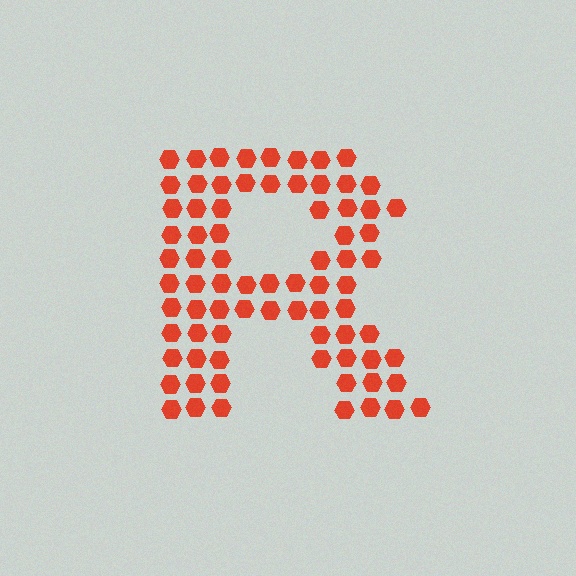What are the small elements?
The small elements are hexagons.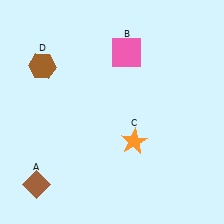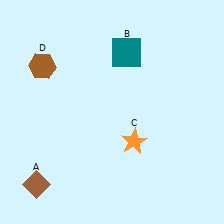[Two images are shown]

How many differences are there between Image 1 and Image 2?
There is 1 difference between the two images.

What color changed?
The square (B) changed from pink in Image 1 to teal in Image 2.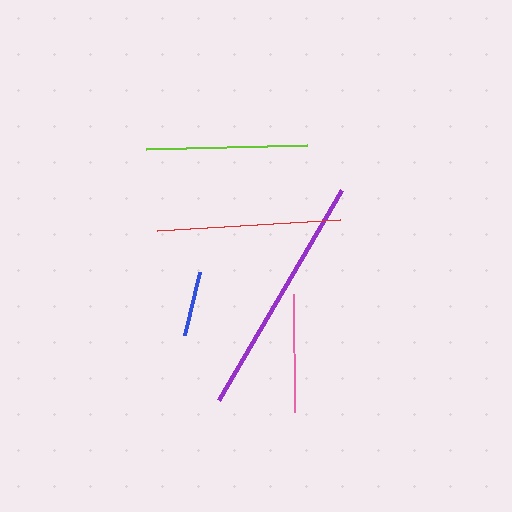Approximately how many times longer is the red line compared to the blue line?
The red line is approximately 2.8 times the length of the blue line.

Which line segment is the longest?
The purple line is the longest at approximately 243 pixels.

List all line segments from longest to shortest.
From longest to shortest: purple, red, lime, pink, blue.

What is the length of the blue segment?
The blue segment is approximately 65 pixels long.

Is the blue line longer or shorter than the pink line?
The pink line is longer than the blue line.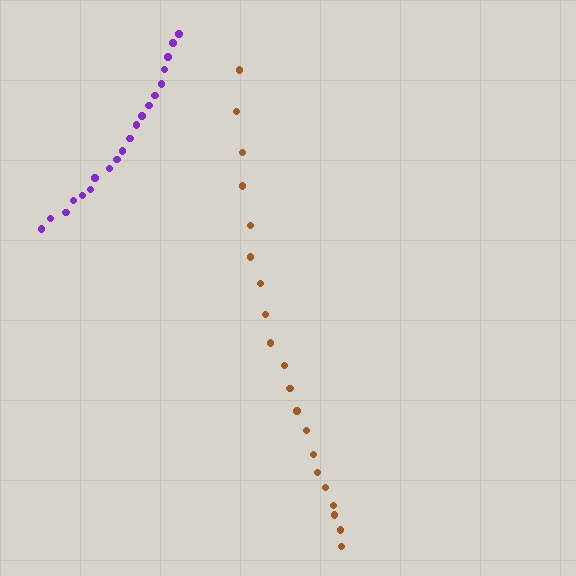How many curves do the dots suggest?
There are 2 distinct paths.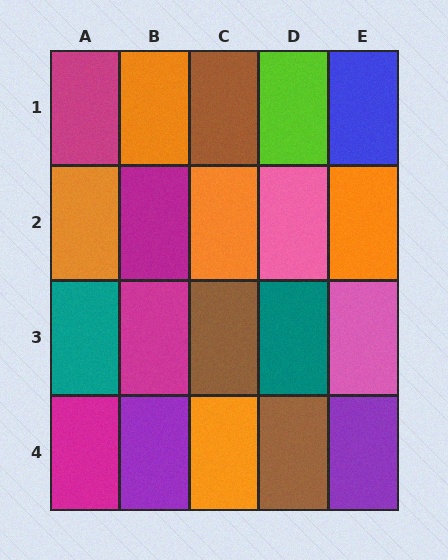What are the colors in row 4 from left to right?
Magenta, purple, orange, brown, purple.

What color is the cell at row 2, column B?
Magenta.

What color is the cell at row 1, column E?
Blue.